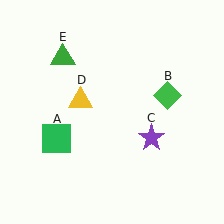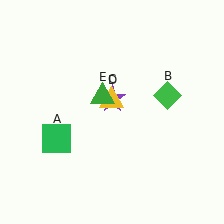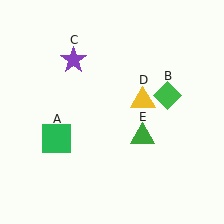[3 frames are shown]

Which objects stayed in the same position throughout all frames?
Green square (object A) and green diamond (object B) remained stationary.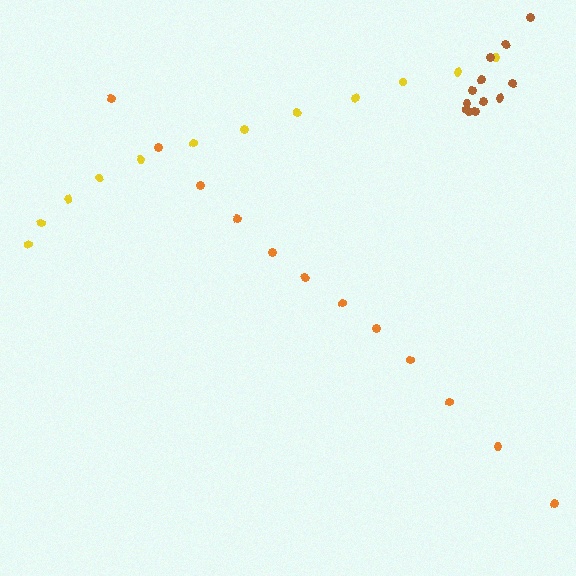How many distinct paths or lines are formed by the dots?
There are 3 distinct paths.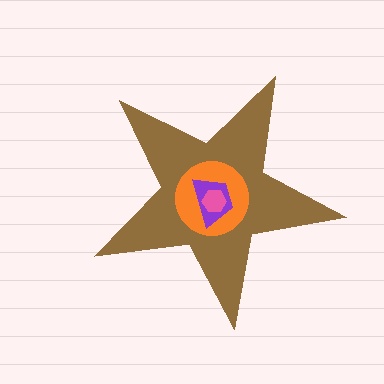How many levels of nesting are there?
4.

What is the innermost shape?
The pink hexagon.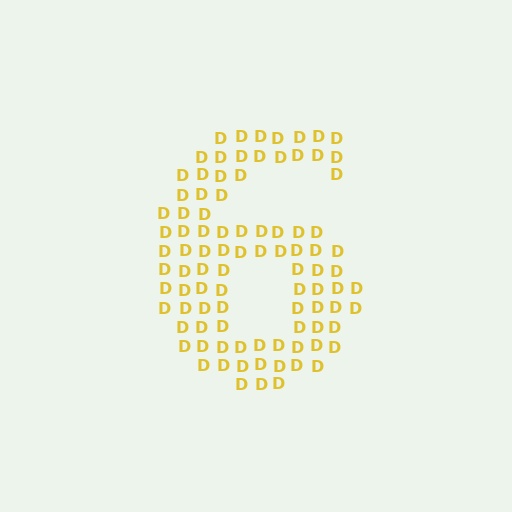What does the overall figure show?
The overall figure shows the digit 6.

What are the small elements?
The small elements are letter D's.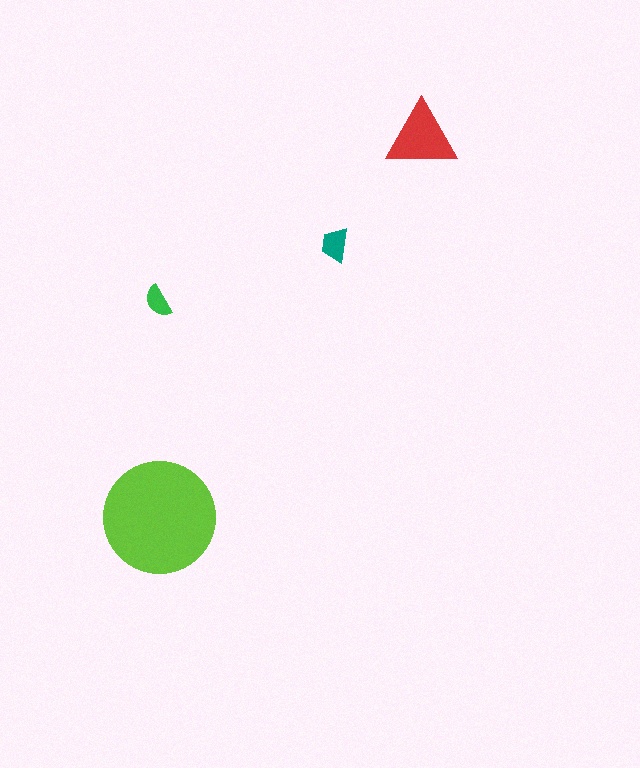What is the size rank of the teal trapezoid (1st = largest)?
3rd.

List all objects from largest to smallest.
The lime circle, the red triangle, the teal trapezoid, the green semicircle.